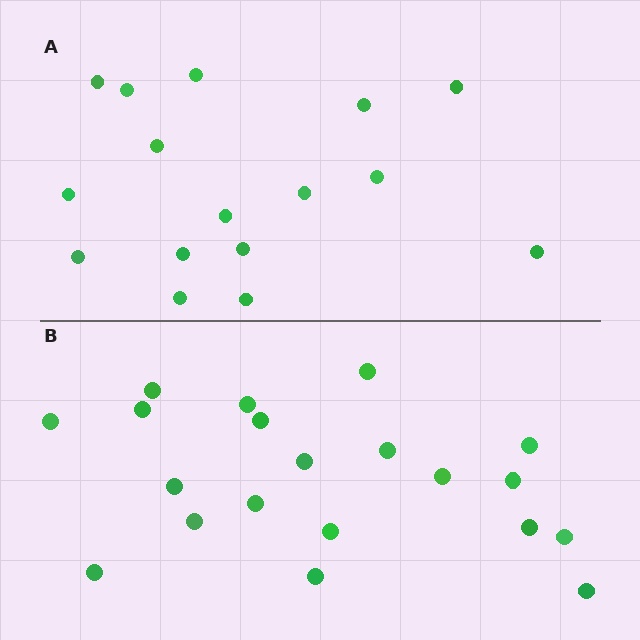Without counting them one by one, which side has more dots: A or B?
Region B (the bottom region) has more dots.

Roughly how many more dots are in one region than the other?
Region B has about 4 more dots than region A.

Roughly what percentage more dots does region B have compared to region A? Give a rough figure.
About 25% more.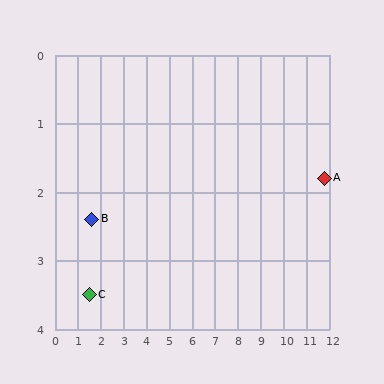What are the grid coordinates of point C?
Point C is at approximately (1.5, 3.5).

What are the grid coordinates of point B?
Point B is at approximately (1.6, 2.4).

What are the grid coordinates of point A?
Point A is at approximately (11.8, 1.8).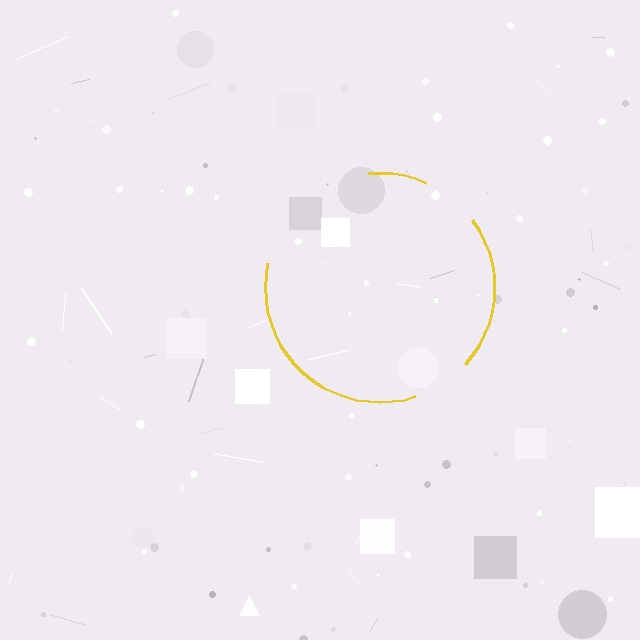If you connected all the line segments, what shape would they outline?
They would outline a circle.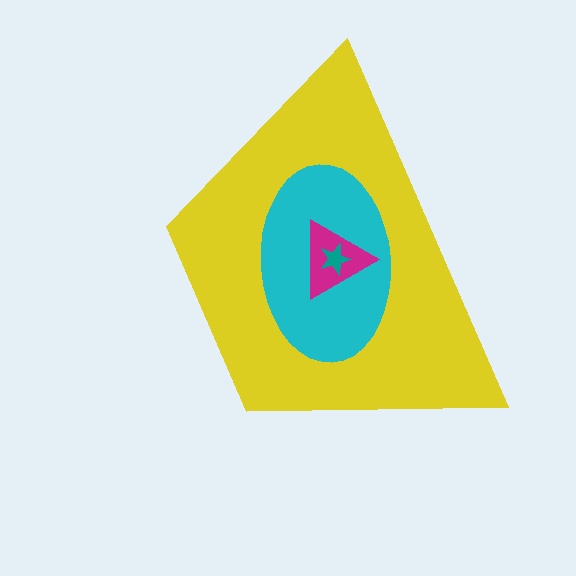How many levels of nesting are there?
4.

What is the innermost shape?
The teal star.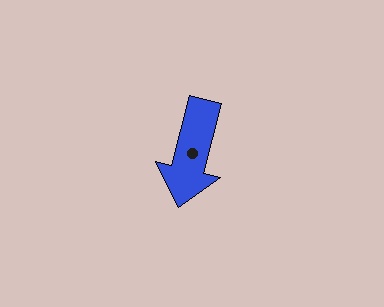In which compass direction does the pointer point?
South.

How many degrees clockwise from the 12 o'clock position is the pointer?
Approximately 194 degrees.